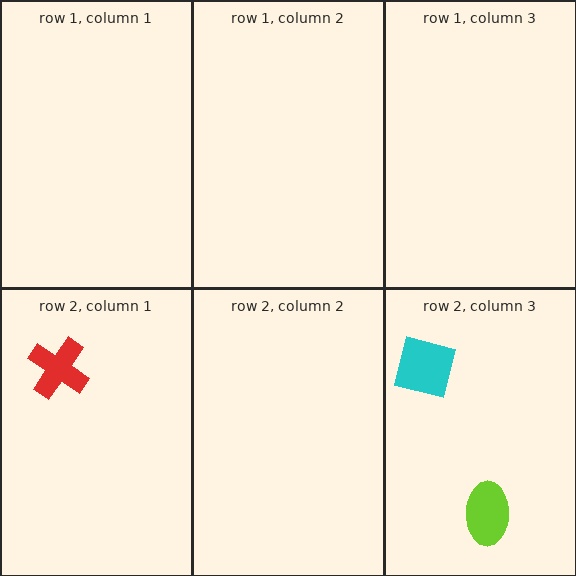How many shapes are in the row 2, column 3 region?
2.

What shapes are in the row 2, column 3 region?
The cyan square, the lime ellipse.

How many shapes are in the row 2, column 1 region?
1.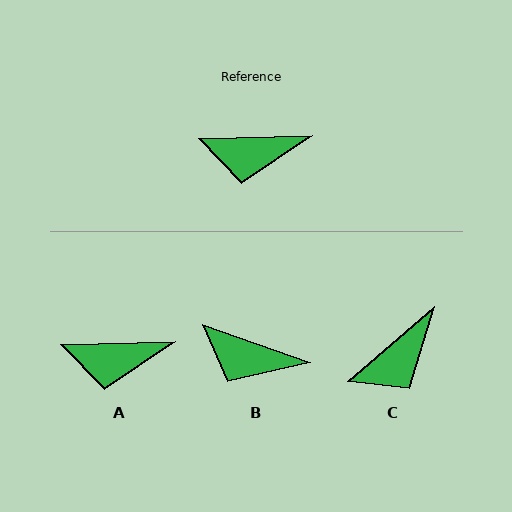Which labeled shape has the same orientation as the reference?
A.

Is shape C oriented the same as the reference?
No, it is off by about 39 degrees.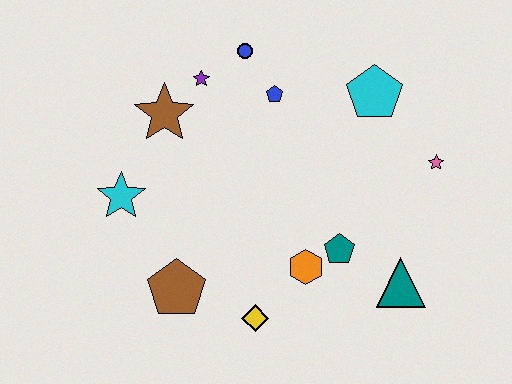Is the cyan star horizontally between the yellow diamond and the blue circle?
No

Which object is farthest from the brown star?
The teal triangle is farthest from the brown star.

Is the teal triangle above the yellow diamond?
Yes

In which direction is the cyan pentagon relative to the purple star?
The cyan pentagon is to the right of the purple star.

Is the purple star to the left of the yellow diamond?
Yes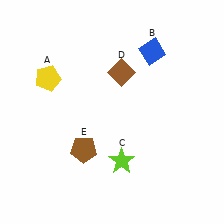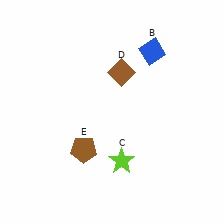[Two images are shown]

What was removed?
The yellow pentagon (A) was removed in Image 2.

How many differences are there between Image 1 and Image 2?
There is 1 difference between the two images.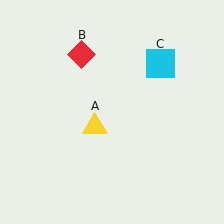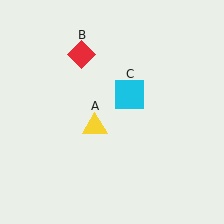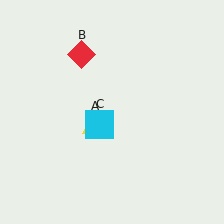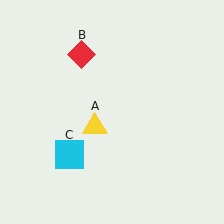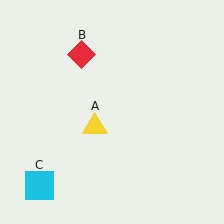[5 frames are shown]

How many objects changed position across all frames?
1 object changed position: cyan square (object C).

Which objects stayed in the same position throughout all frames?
Yellow triangle (object A) and red diamond (object B) remained stationary.